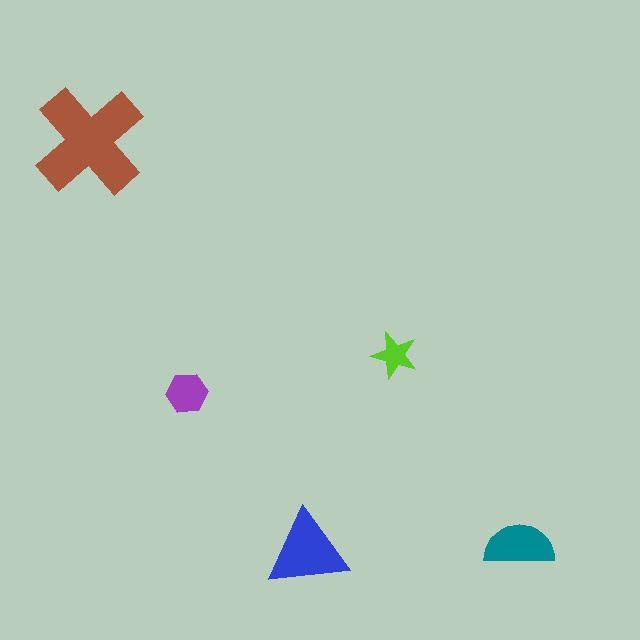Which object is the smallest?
The lime star.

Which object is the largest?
The brown cross.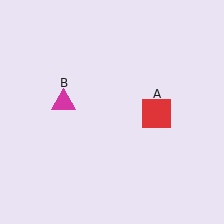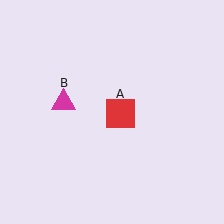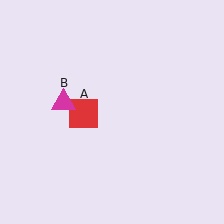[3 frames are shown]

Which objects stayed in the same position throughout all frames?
Magenta triangle (object B) remained stationary.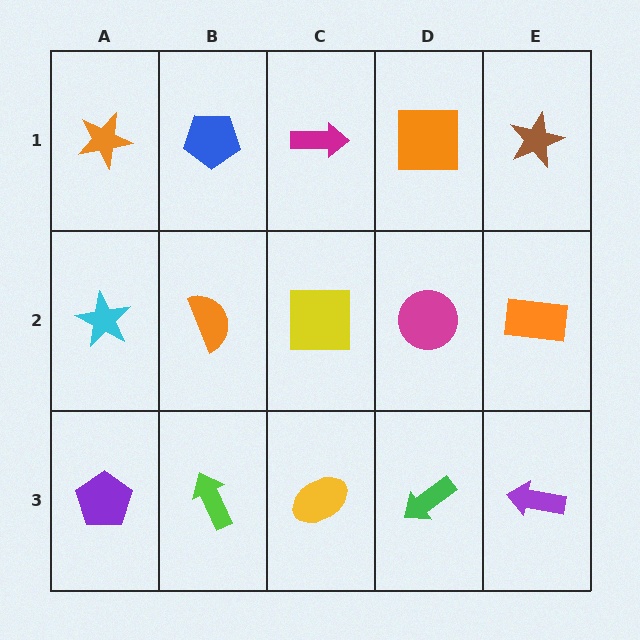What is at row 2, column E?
An orange rectangle.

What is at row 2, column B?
An orange semicircle.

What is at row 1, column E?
A brown star.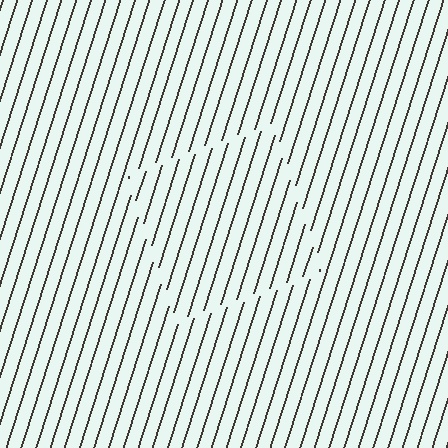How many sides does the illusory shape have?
4 sides — the line-ends trace a square.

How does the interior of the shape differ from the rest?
The interior of the shape contains the same grating, shifted by half a period — the contour is defined by the phase discontinuity where line-ends from the inner and outer gratings abut.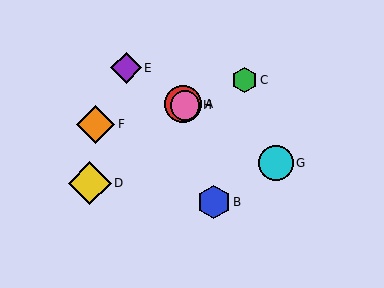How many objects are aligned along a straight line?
4 objects (A, E, G, H) are aligned along a straight line.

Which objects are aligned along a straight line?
Objects A, E, G, H are aligned along a straight line.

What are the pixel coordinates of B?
Object B is at (214, 202).